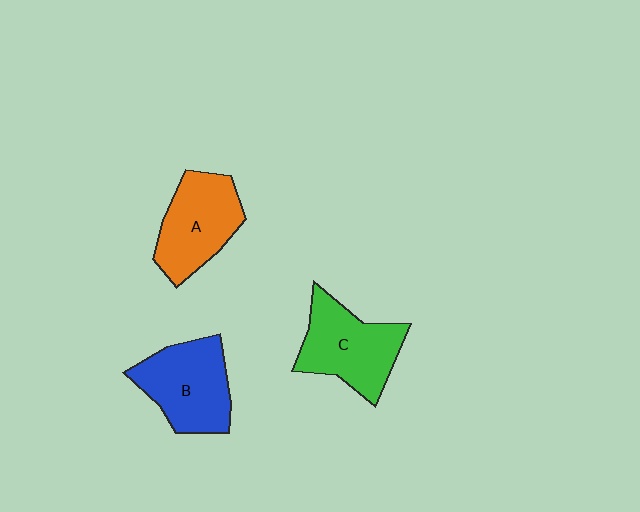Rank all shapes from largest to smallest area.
From largest to smallest: B (blue), C (green), A (orange).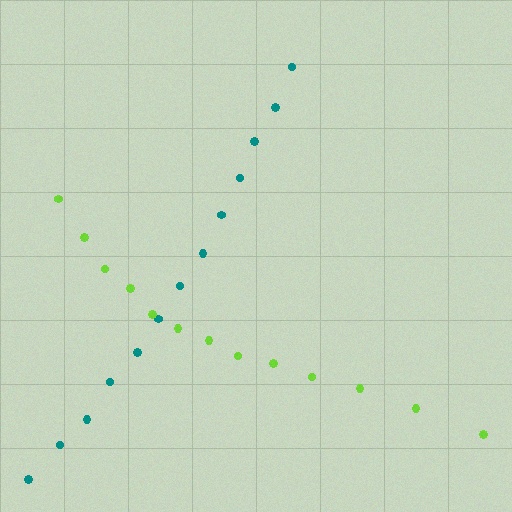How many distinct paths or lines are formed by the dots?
There are 2 distinct paths.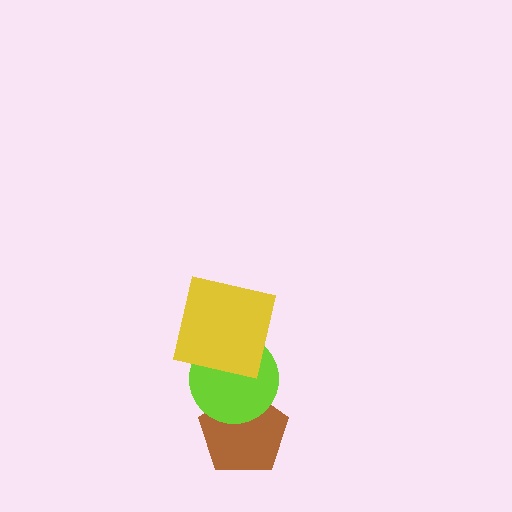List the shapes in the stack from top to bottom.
From top to bottom: the yellow square, the lime circle, the brown pentagon.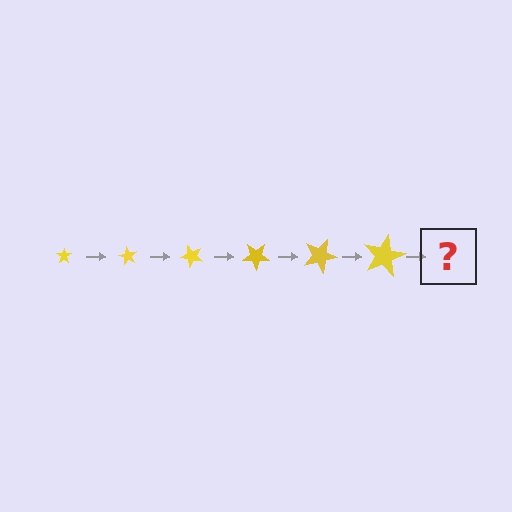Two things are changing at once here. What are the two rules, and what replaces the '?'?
The two rules are that the star grows larger each step and it rotates 60 degrees each step. The '?' should be a star, larger than the previous one and rotated 360 degrees from the start.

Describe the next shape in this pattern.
It should be a star, larger than the previous one and rotated 360 degrees from the start.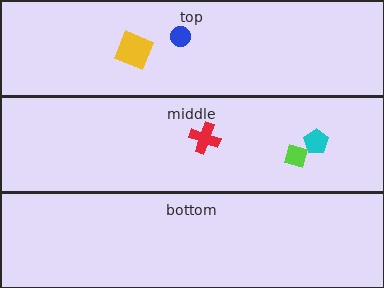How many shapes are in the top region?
2.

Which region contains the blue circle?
The top region.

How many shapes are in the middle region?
3.